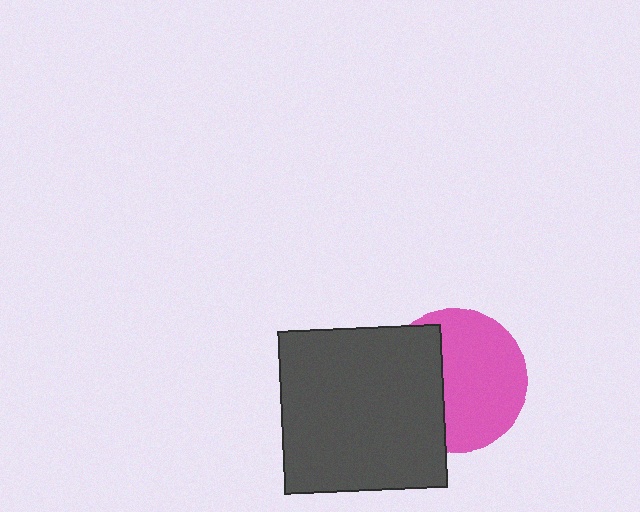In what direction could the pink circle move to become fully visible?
The pink circle could move right. That would shift it out from behind the dark gray square entirely.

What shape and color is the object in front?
The object in front is a dark gray square.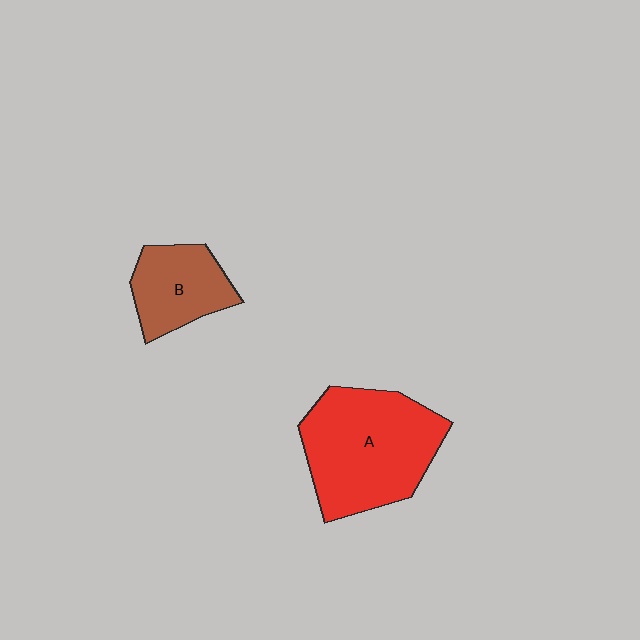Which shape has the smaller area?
Shape B (brown).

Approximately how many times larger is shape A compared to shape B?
Approximately 2.0 times.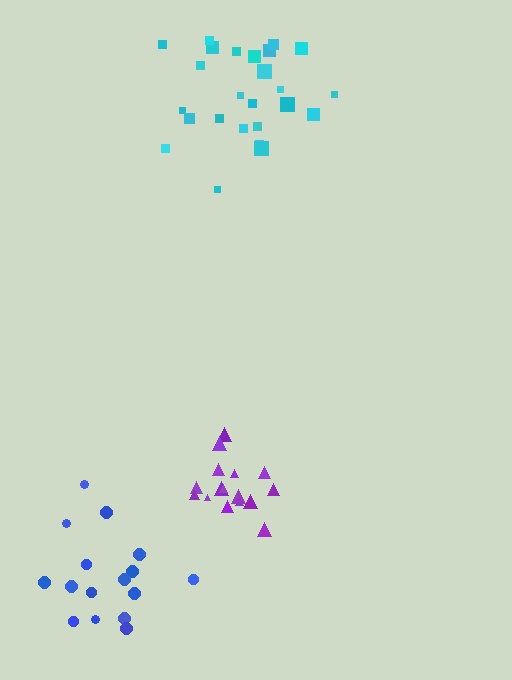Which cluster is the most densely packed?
Purple.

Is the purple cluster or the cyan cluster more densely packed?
Purple.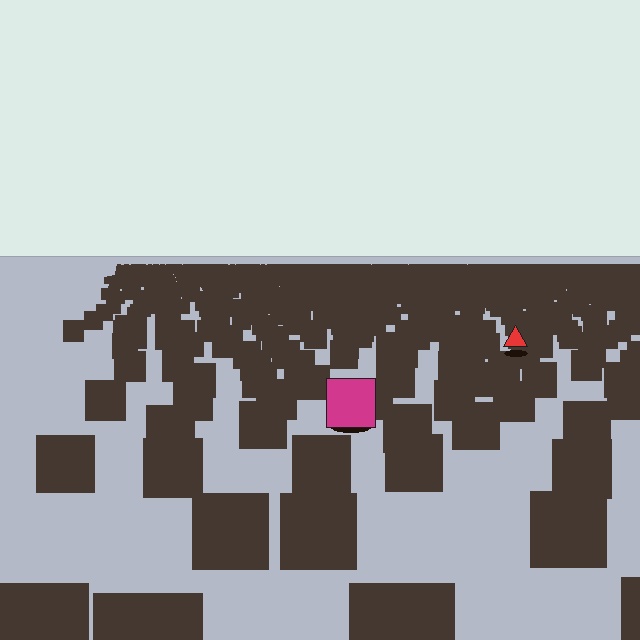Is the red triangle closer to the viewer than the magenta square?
No. The magenta square is closer — you can tell from the texture gradient: the ground texture is coarser near it.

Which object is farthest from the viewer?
The red triangle is farthest from the viewer. It appears smaller and the ground texture around it is denser.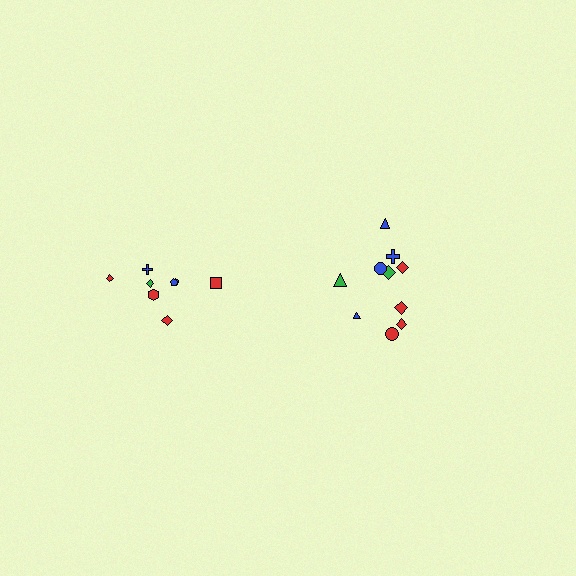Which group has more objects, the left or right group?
The right group.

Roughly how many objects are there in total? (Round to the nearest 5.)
Roughly 20 objects in total.